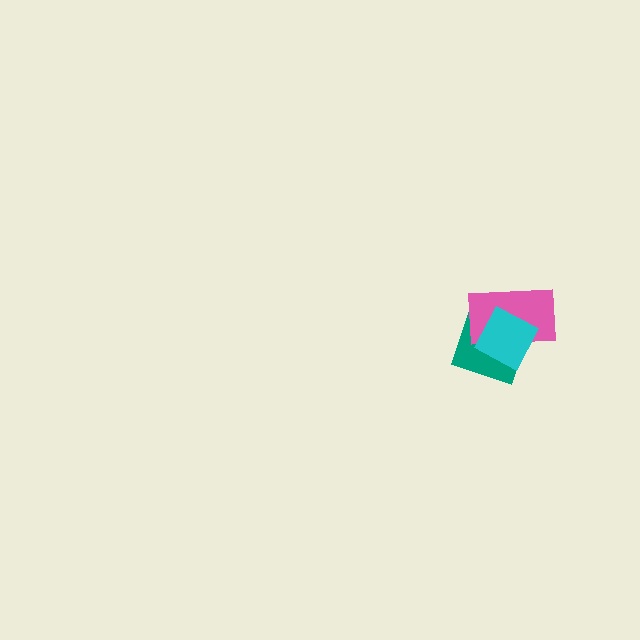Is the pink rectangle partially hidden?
Yes, it is partially covered by another shape.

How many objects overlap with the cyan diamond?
2 objects overlap with the cyan diamond.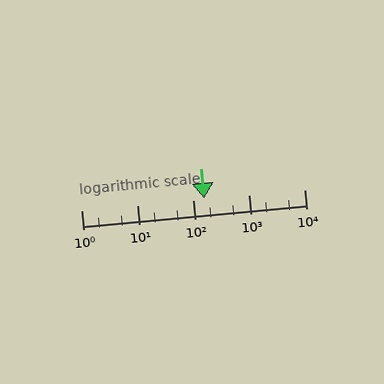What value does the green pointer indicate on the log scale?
The pointer indicates approximately 160.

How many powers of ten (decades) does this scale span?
The scale spans 4 decades, from 1 to 10000.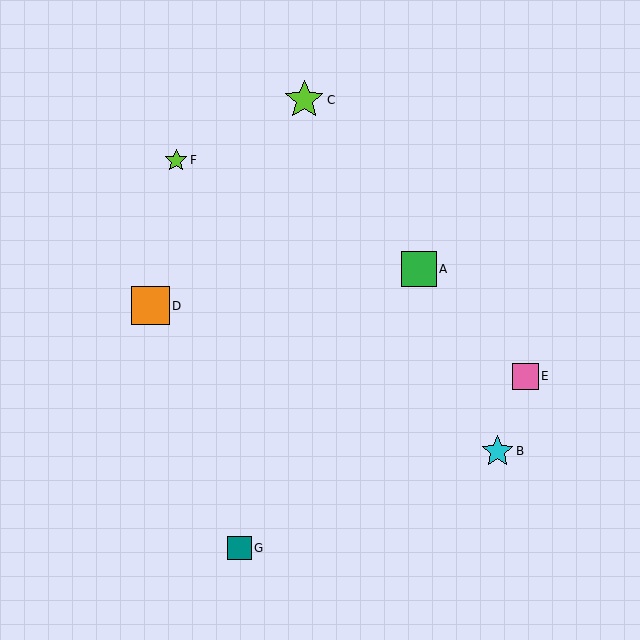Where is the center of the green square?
The center of the green square is at (419, 269).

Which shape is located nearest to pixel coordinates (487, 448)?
The cyan star (labeled B) at (497, 451) is nearest to that location.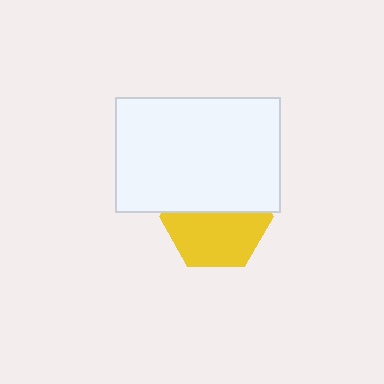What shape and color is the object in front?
The object in front is a white rectangle.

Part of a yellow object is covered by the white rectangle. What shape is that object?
It is a hexagon.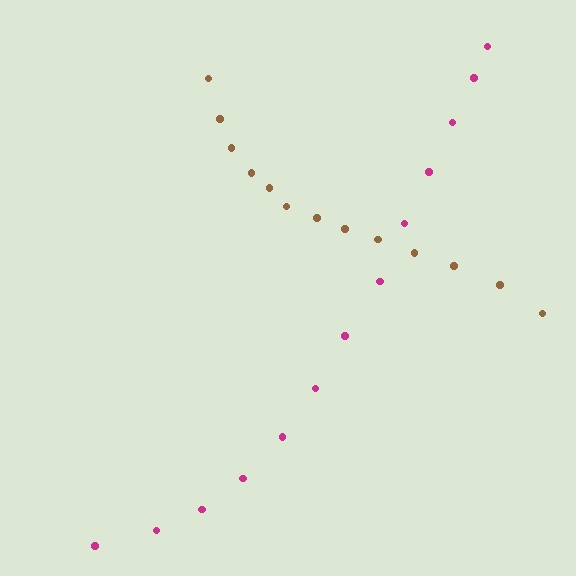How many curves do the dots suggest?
There are 2 distinct paths.